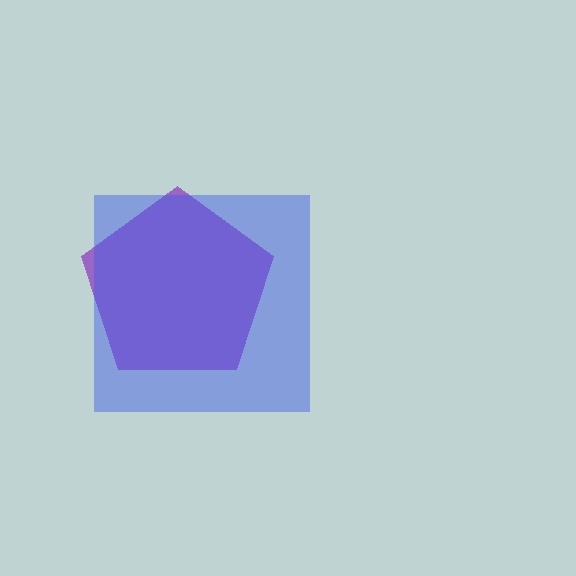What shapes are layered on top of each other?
The layered shapes are: a purple pentagon, a blue square.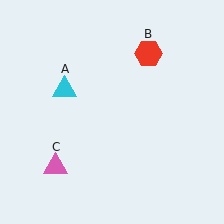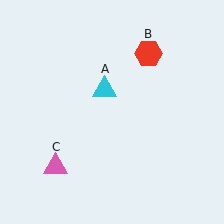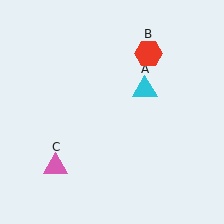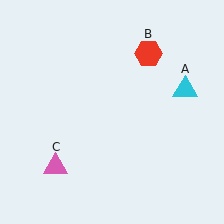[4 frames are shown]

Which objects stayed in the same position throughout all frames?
Red hexagon (object B) and pink triangle (object C) remained stationary.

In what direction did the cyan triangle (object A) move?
The cyan triangle (object A) moved right.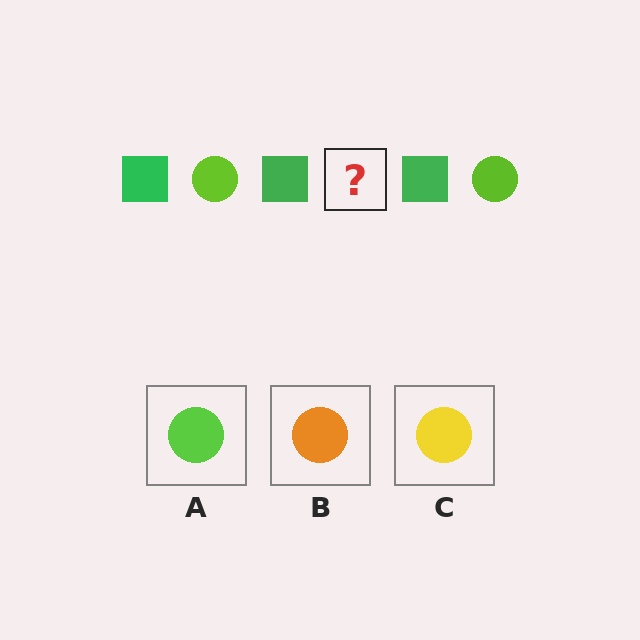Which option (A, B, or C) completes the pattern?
A.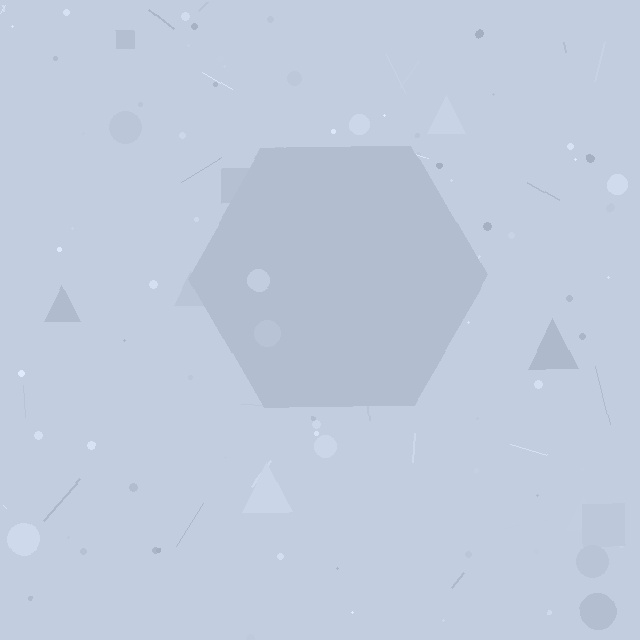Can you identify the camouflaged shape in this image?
The camouflaged shape is a hexagon.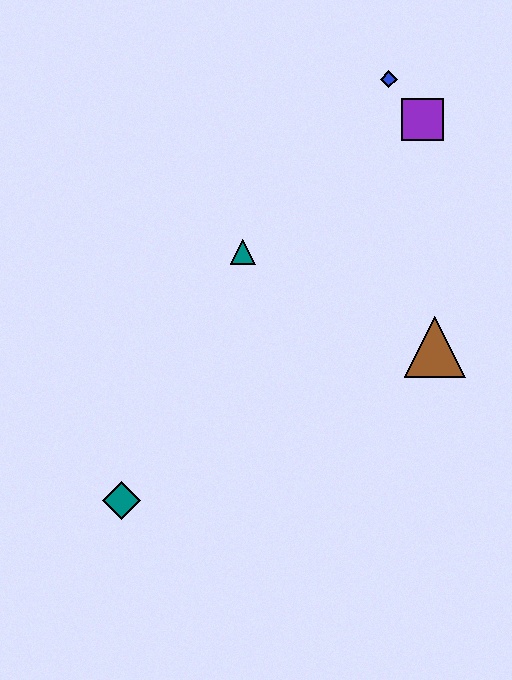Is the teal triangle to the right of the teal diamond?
Yes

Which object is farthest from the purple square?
The teal diamond is farthest from the purple square.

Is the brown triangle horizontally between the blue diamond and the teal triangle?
No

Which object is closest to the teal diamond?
The teal triangle is closest to the teal diamond.